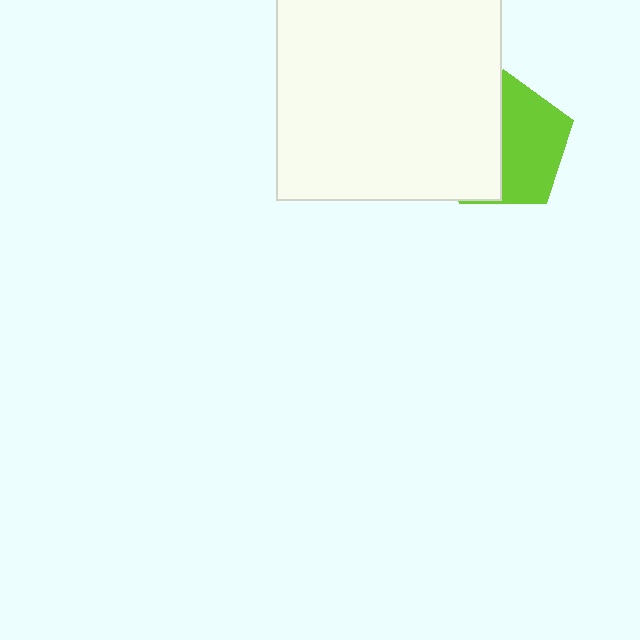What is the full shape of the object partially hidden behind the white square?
The partially hidden object is a lime pentagon.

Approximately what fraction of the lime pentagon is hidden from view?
Roughly 48% of the lime pentagon is hidden behind the white square.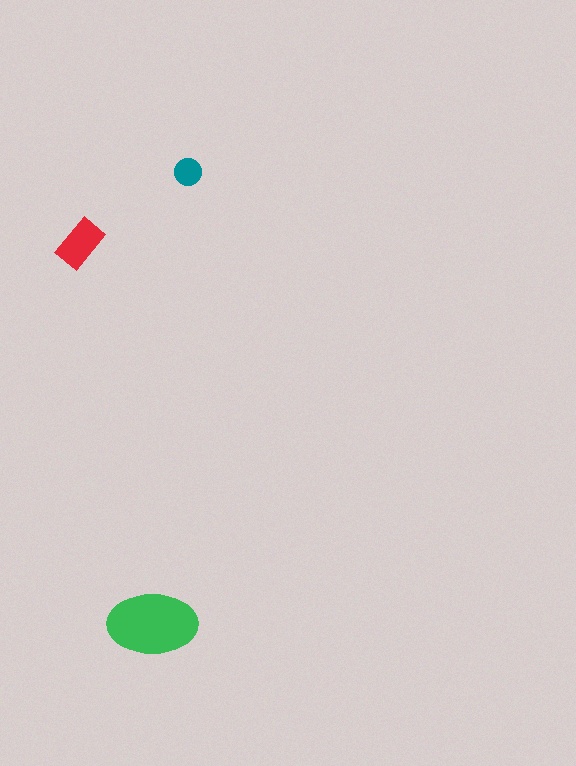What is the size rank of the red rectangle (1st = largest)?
2nd.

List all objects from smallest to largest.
The teal circle, the red rectangle, the green ellipse.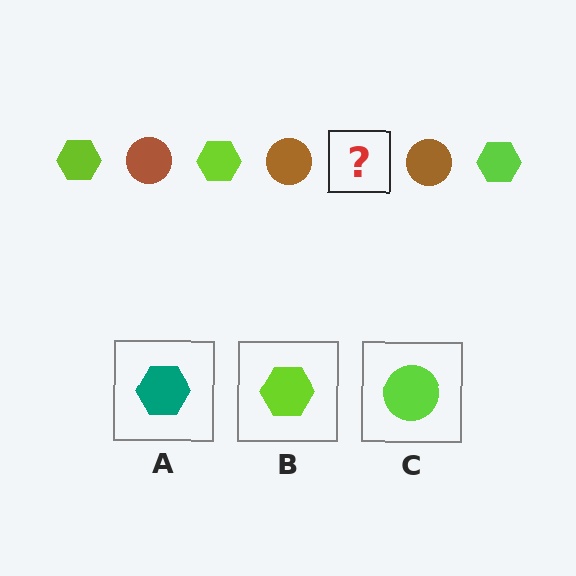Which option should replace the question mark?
Option B.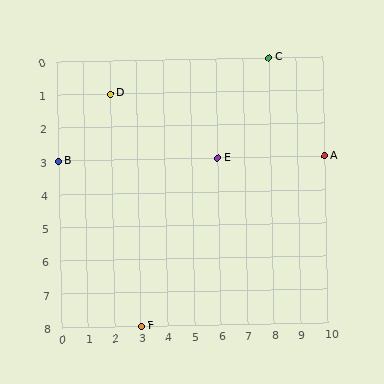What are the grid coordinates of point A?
Point A is at grid coordinates (10, 3).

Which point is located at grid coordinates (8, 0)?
Point C is at (8, 0).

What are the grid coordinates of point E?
Point E is at grid coordinates (6, 3).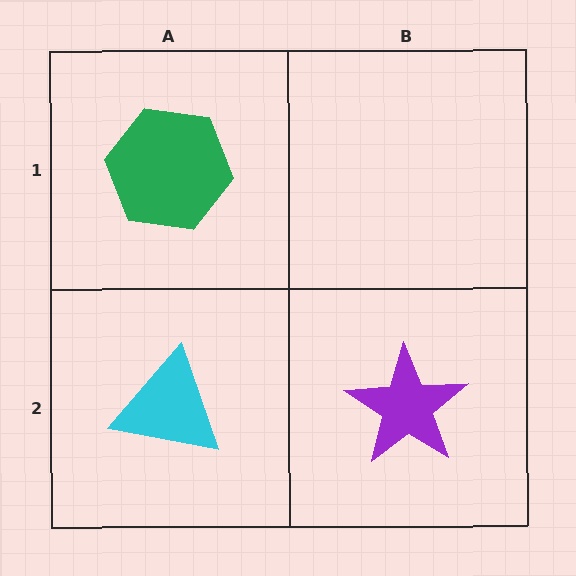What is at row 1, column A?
A green hexagon.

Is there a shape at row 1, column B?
No, that cell is empty.